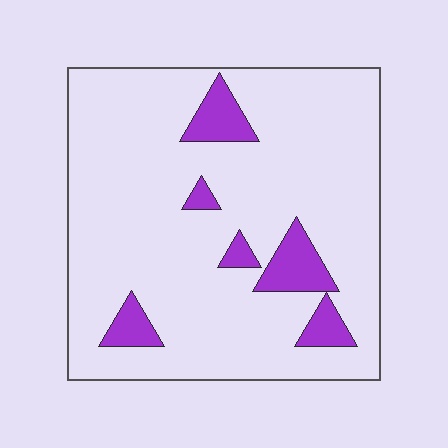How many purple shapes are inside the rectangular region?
6.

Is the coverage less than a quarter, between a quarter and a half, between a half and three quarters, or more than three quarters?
Less than a quarter.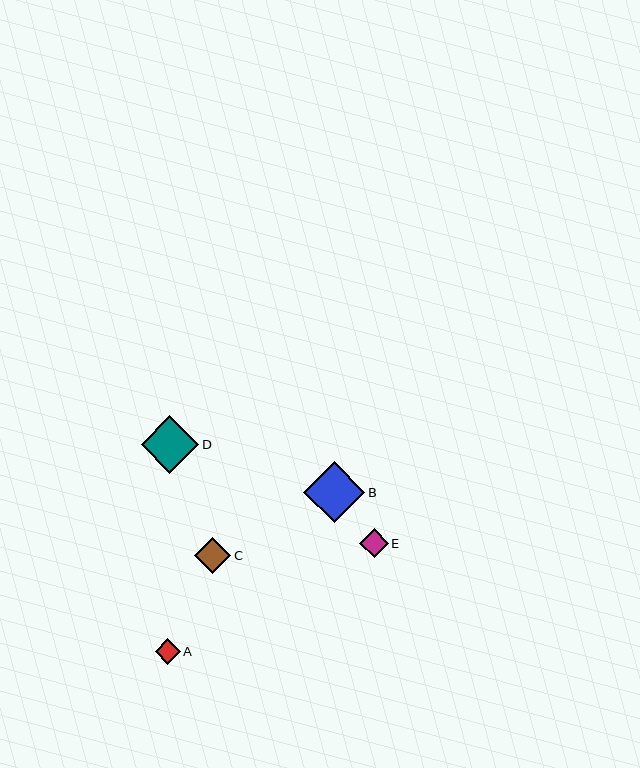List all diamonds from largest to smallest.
From largest to smallest: B, D, C, E, A.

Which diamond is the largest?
Diamond B is the largest with a size of approximately 61 pixels.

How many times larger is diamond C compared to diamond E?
Diamond C is approximately 1.3 times the size of diamond E.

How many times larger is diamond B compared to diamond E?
Diamond B is approximately 2.1 times the size of diamond E.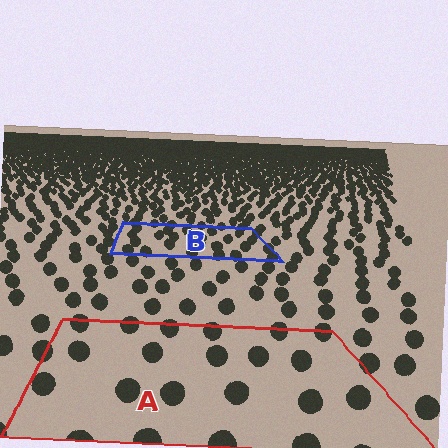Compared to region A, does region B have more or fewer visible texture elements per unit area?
Region B has more texture elements per unit area — they are packed more densely because it is farther away.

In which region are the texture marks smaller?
The texture marks are smaller in region B, because it is farther away.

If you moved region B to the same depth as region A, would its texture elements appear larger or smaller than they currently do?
They would appear larger. At a closer depth, the same texture elements are projected at a bigger on-screen size.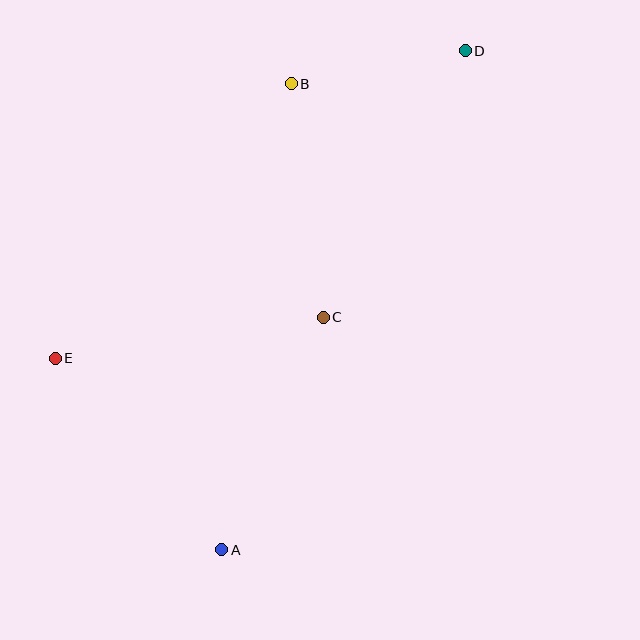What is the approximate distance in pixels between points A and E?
The distance between A and E is approximately 254 pixels.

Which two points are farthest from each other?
Points A and D are farthest from each other.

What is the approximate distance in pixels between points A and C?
The distance between A and C is approximately 254 pixels.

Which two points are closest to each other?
Points B and D are closest to each other.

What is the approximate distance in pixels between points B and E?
The distance between B and E is approximately 362 pixels.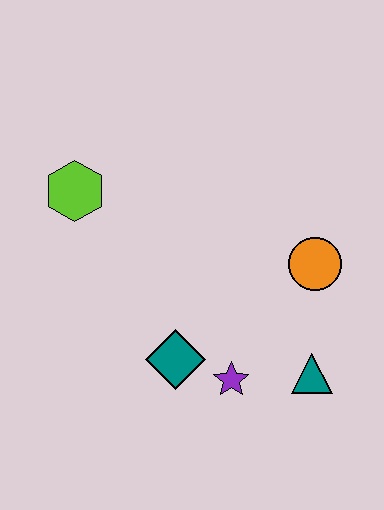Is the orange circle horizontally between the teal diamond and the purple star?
No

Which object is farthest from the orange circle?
The lime hexagon is farthest from the orange circle.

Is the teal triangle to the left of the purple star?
No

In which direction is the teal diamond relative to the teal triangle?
The teal diamond is to the left of the teal triangle.